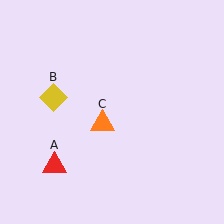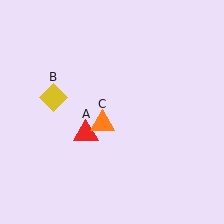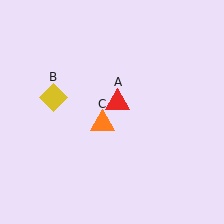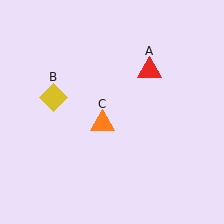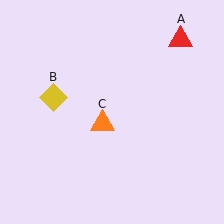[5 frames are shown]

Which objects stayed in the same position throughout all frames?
Yellow diamond (object B) and orange triangle (object C) remained stationary.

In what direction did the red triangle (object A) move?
The red triangle (object A) moved up and to the right.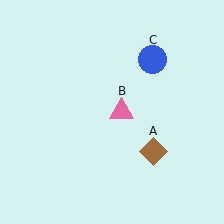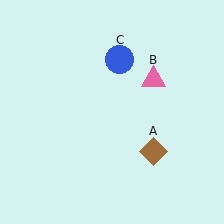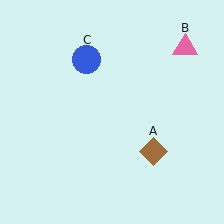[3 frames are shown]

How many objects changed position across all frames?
2 objects changed position: pink triangle (object B), blue circle (object C).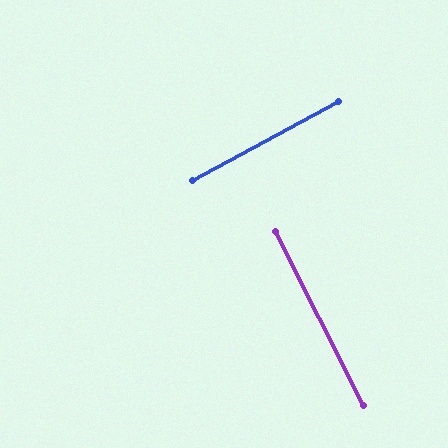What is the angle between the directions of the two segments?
Approximately 88 degrees.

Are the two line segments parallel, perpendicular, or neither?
Perpendicular — they meet at approximately 88°.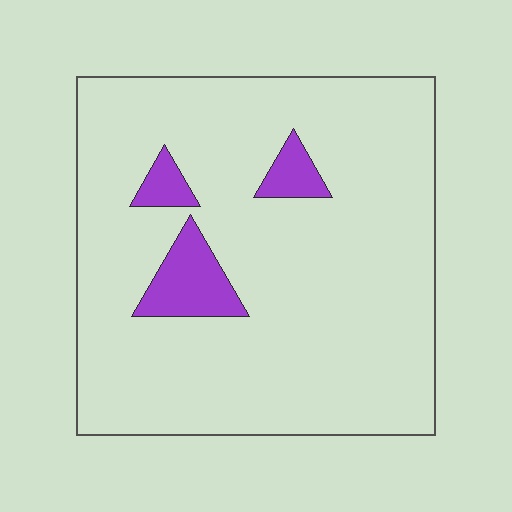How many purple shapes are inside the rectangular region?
3.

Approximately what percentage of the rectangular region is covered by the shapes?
Approximately 10%.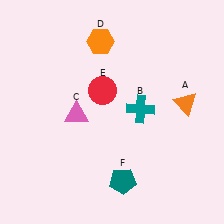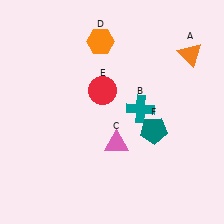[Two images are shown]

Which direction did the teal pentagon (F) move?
The teal pentagon (F) moved up.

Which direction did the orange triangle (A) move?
The orange triangle (A) moved up.